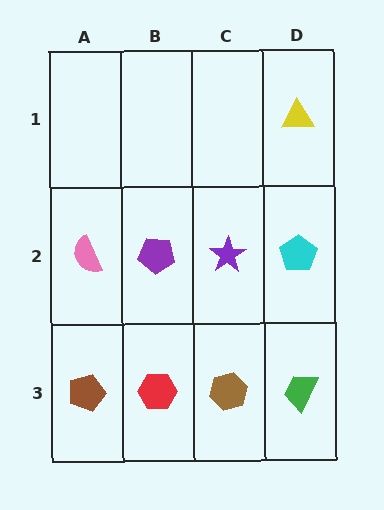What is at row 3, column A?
A brown pentagon.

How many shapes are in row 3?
4 shapes.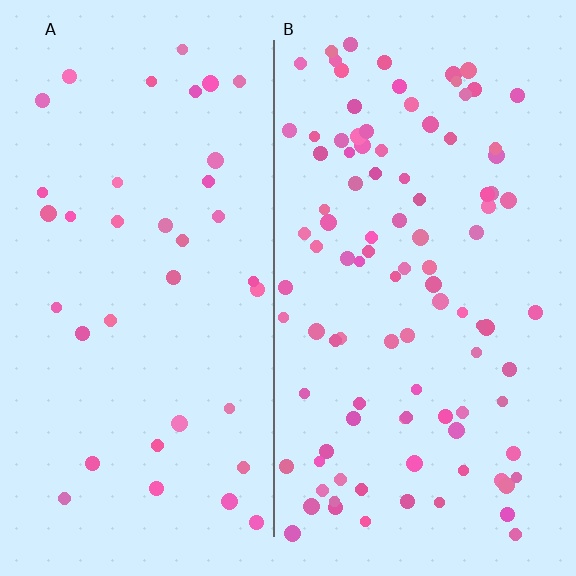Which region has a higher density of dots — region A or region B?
B (the right).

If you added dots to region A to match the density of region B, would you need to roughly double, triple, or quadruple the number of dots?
Approximately triple.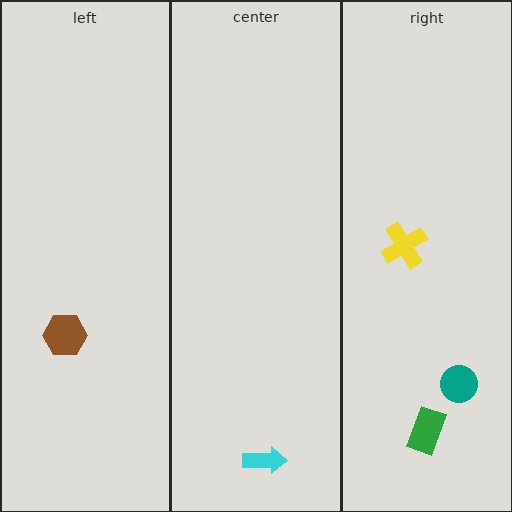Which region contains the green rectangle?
The right region.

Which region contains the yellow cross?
The right region.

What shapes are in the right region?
The teal circle, the green rectangle, the yellow cross.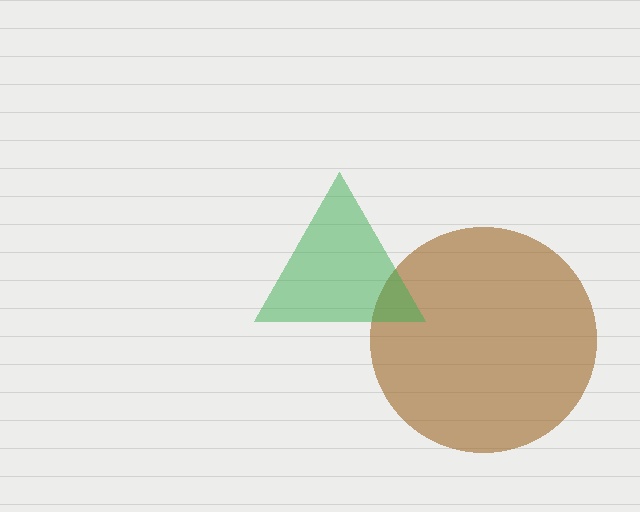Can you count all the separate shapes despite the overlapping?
Yes, there are 2 separate shapes.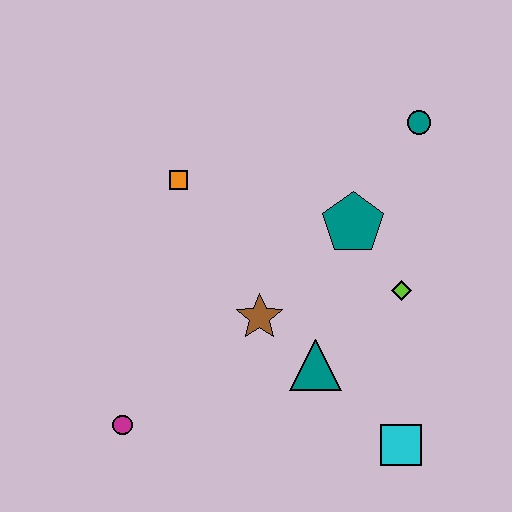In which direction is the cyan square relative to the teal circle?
The cyan square is below the teal circle.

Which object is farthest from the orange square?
The cyan square is farthest from the orange square.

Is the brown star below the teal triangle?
No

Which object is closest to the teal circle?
The teal pentagon is closest to the teal circle.